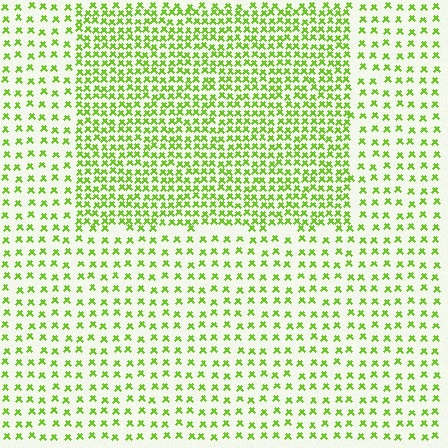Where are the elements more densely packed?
The elements are more densely packed inside the rectangle boundary.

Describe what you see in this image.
The image contains small lime elements arranged at two different densities. A rectangle-shaped region is visible where the elements are more densely packed than the surrounding area.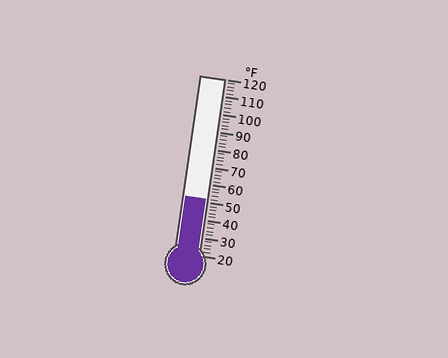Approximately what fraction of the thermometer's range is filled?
The thermometer is filled to approximately 30% of its range.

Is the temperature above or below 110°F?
The temperature is below 110°F.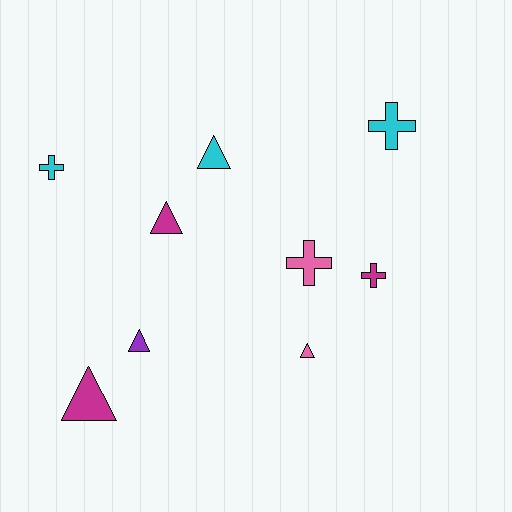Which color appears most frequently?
Cyan, with 3 objects.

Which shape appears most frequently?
Triangle, with 5 objects.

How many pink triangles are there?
There is 1 pink triangle.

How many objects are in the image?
There are 9 objects.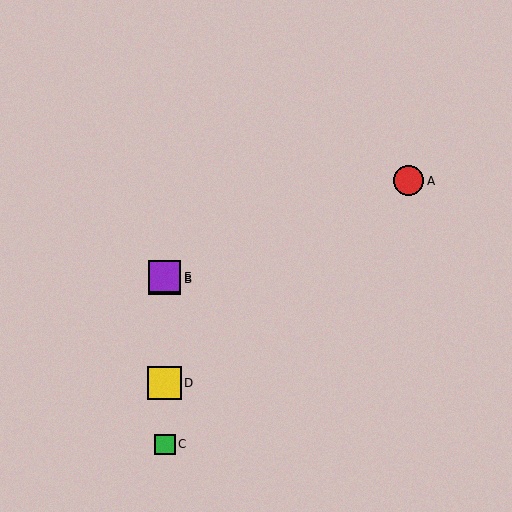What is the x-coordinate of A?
Object A is at x≈409.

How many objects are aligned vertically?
4 objects (B, C, D, E) are aligned vertically.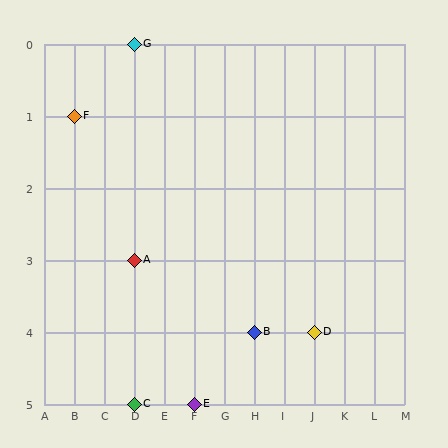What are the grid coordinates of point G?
Point G is at grid coordinates (D, 0).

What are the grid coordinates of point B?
Point B is at grid coordinates (H, 4).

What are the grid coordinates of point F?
Point F is at grid coordinates (B, 1).